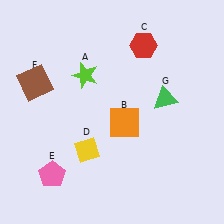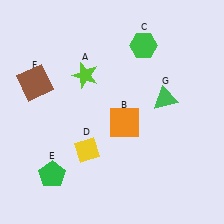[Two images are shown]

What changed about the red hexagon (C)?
In Image 1, C is red. In Image 2, it changed to green.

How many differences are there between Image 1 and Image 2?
There are 2 differences between the two images.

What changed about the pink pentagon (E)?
In Image 1, E is pink. In Image 2, it changed to green.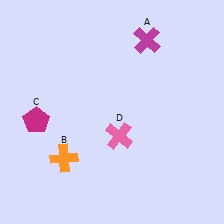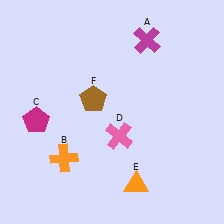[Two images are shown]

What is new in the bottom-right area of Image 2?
An orange triangle (E) was added in the bottom-right area of Image 2.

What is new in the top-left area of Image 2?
A brown pentagon (F) was added in the top-left area of Image 2.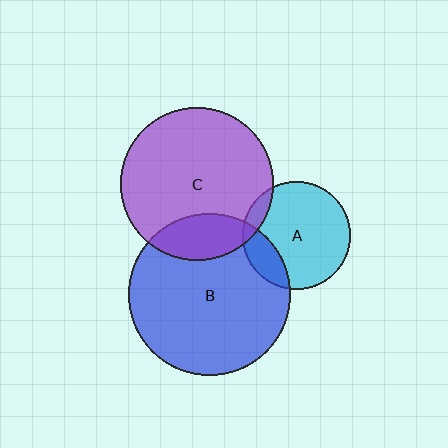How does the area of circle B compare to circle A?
Approximately 2.3 times.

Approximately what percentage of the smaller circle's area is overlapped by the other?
Approximately 10%.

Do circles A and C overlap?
Yes.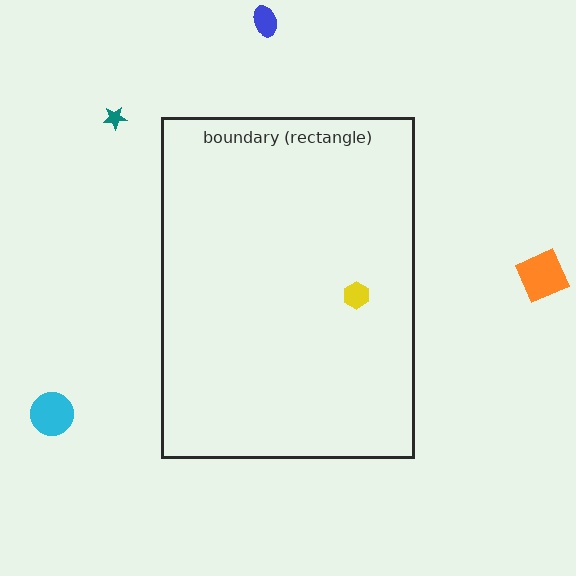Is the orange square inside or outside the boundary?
Outside.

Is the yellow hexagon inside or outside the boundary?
Inside.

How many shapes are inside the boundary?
1 inside, 4 outside.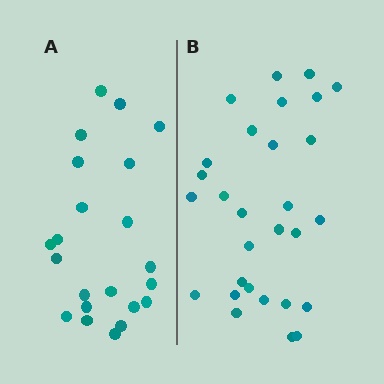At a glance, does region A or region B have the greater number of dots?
Region B (the right region) has more dots.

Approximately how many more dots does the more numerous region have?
Region B has roughly 8 or so more dots than region A.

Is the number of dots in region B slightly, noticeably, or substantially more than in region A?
Region B has noticeably more, but not dramatically so. The ratio is roughly 1.3 to 1.